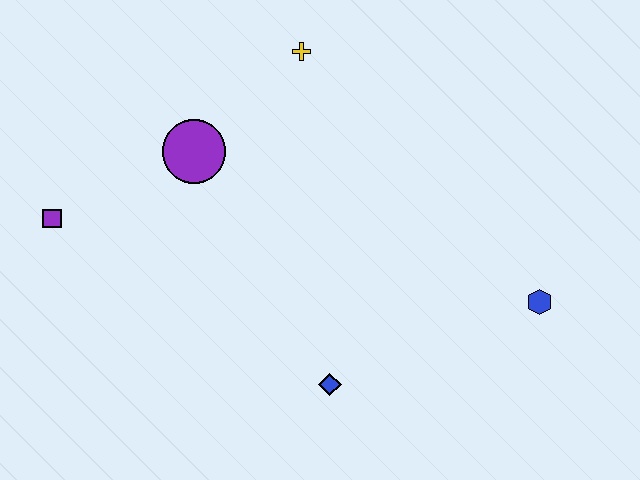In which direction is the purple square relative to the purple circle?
The purple square is to the left of the purple circle.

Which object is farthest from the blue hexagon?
The purple square is farthest from the blue hexagon.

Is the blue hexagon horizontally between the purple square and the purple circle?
No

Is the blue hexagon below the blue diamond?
No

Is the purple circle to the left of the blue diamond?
Yes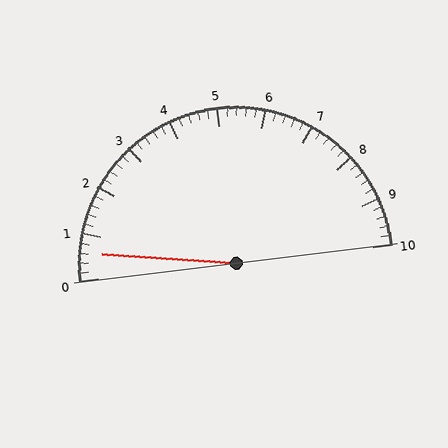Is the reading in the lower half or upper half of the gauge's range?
The reading is in the lower half of the range (0 to 10).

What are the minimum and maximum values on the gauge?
The gauge ranges from 0 to 10.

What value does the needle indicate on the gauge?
The needle indicates approximately 0.6.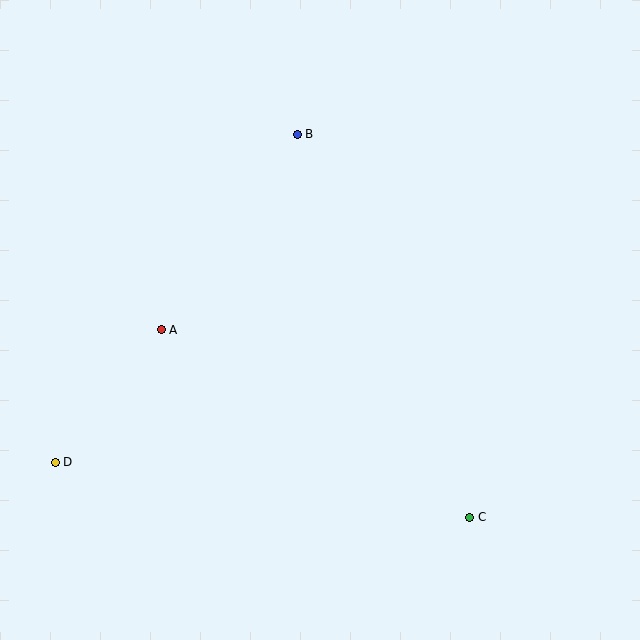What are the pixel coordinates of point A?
Point A is at (161, 330).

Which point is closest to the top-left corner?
Point B is closest to the top-left corner.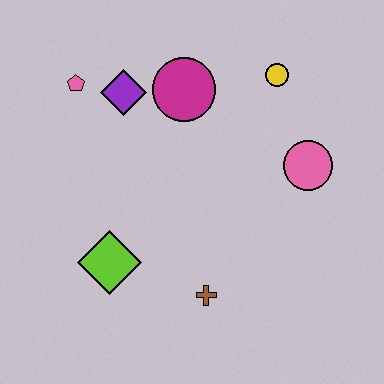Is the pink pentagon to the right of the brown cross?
No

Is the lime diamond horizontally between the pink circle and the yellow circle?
No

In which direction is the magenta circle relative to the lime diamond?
The magenta circle is above the lime diamond.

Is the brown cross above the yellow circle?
No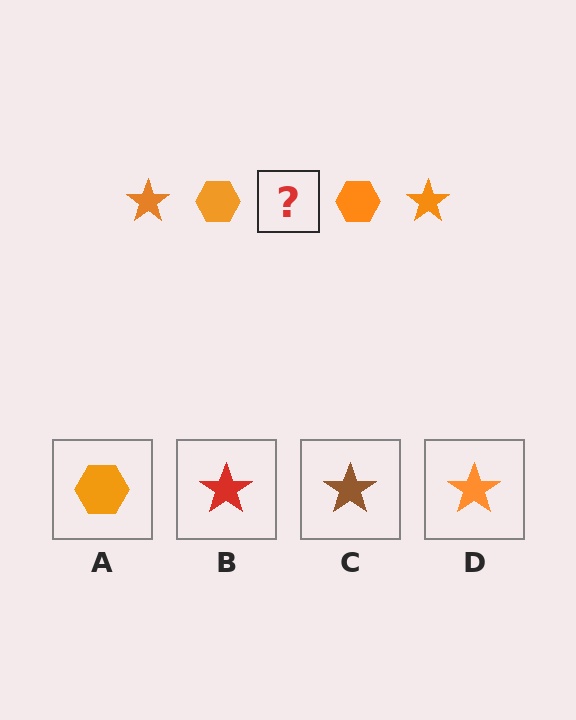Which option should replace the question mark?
Option D.